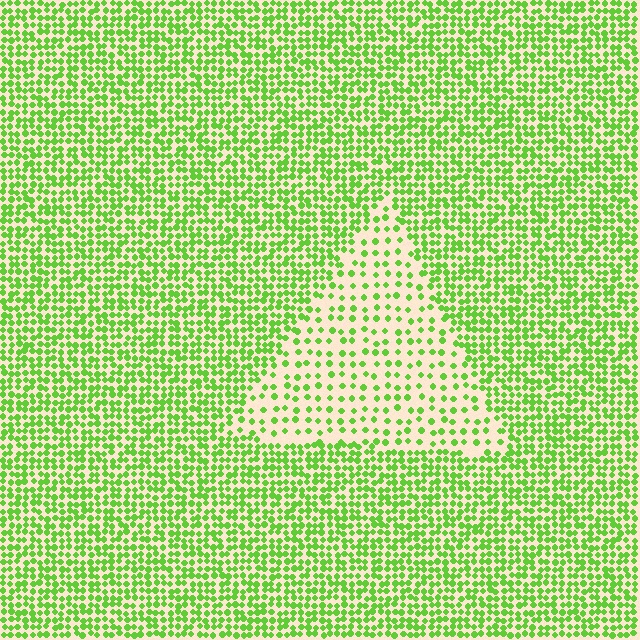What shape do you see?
I see a triangle.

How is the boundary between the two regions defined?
The boundary is defined by a change in element density (approximately 2.4x ratio). All elements are the same color, size, and shape.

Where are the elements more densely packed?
The elements are more densely packed outside the triangle boundary.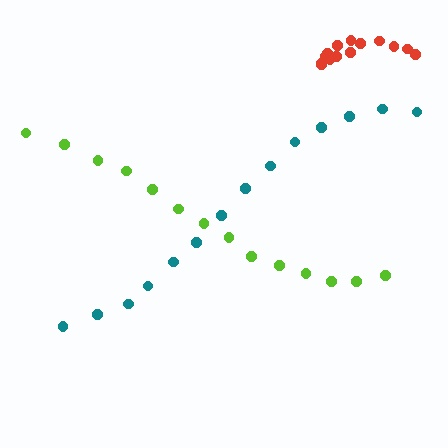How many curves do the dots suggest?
There are 3 distinct paths.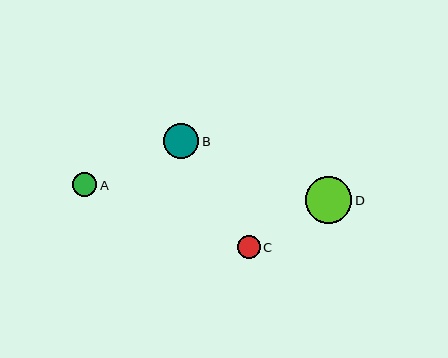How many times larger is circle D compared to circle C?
Circle D is approximately 2.1 times the size of circle C.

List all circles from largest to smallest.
From largest to smallest: D, B, A, C.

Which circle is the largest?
Circle D is the largest with a size of approximately 47 pixels.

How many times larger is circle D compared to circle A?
Circle D is approximately 1.9 times the size of circle A.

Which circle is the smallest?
Circle C is the smallest with a size of approximately 23 pixels.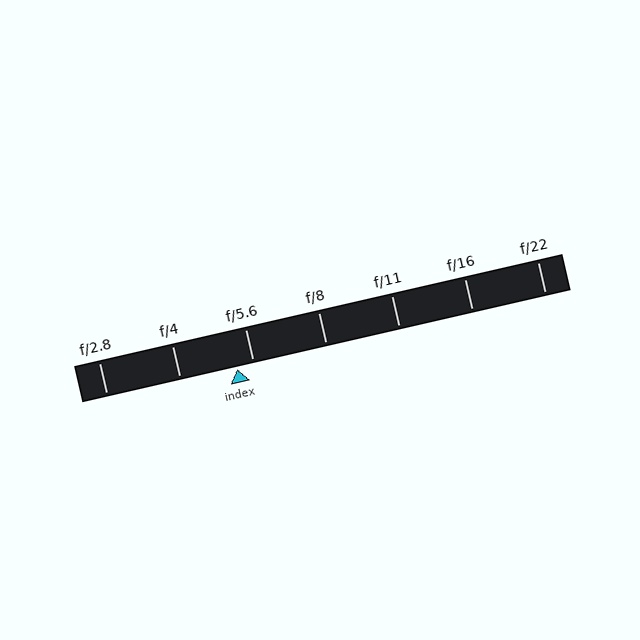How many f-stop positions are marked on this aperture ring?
There are 7 f-stop positions marked.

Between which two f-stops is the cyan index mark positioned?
The index mark is between f/4 and f/5.6.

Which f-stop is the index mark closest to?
The index mark is closest to f/5.6.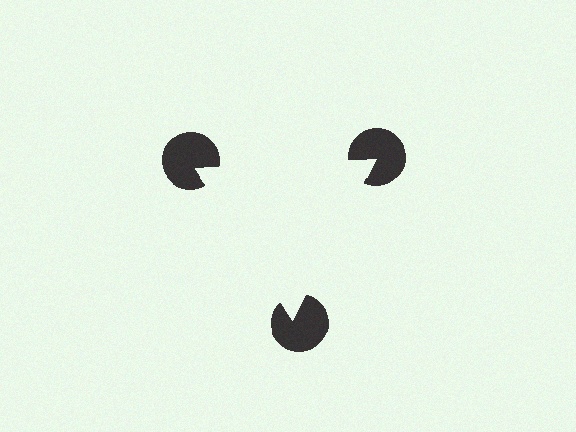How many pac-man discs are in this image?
There are 3 — one at each vertex of the illusory triangle.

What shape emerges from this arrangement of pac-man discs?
An illusory triangle — its edges are inferred from the aligned wedge cuts in the pac-man discs, not physically drawn.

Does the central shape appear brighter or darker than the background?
It typically appears slightly brighter than the background, even though no actual brightness change is drawn.